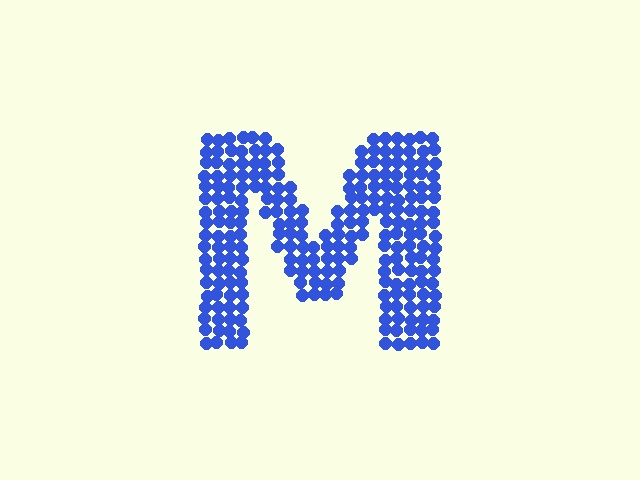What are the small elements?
The small elements are circles.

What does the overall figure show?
The overall figure shows the letter M.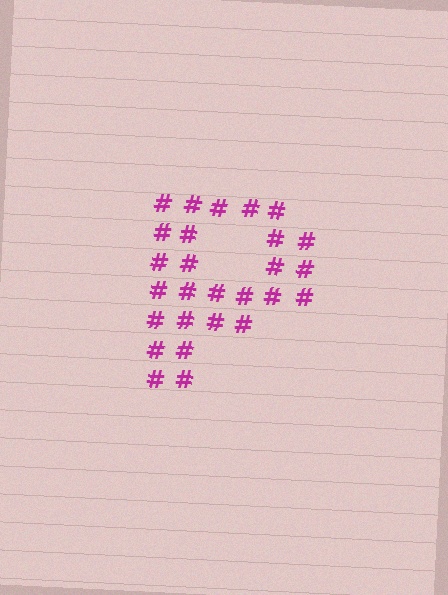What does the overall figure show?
The overall figure shows the letter P.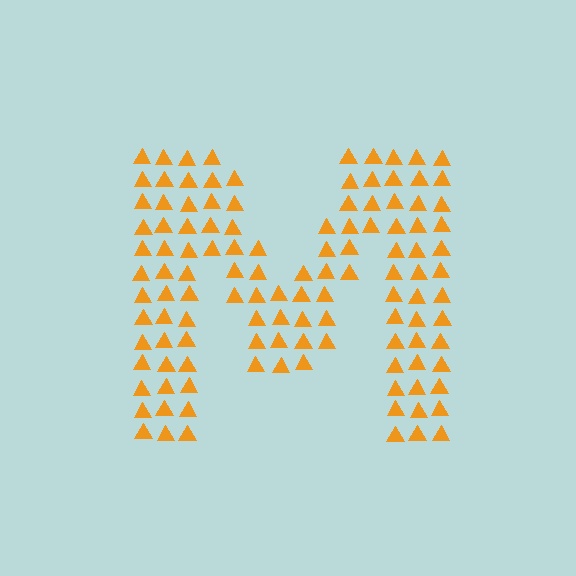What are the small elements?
The small elements are triangles.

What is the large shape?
The large shape is the letter M.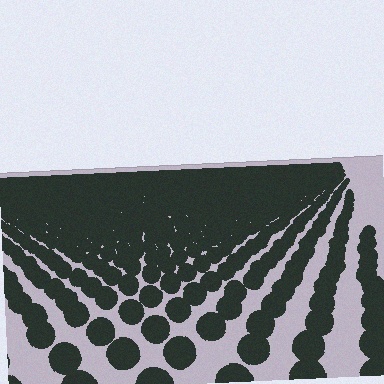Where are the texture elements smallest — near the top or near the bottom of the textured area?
Near the top.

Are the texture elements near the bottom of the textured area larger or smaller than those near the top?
Larger. Near the bottom, elements are closer to the viewer and appear at a bigger on-screen size.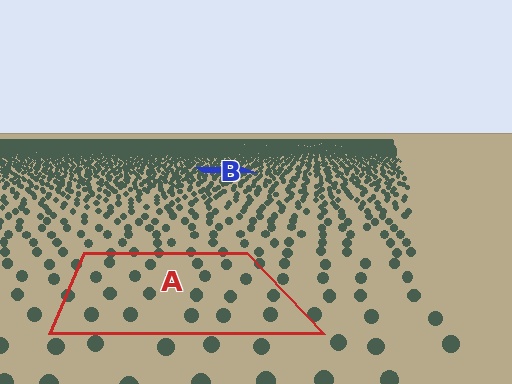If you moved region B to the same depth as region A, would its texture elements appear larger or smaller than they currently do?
They would appear larger. At a closer depth, the same texture elements are projected at a bigger on-screen size.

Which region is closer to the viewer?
Region A is closer. The texture elements there are larger and more spread out.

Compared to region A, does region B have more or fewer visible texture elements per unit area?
Region B has more texture elements per unit area — they are packed more densely because it is farther away.